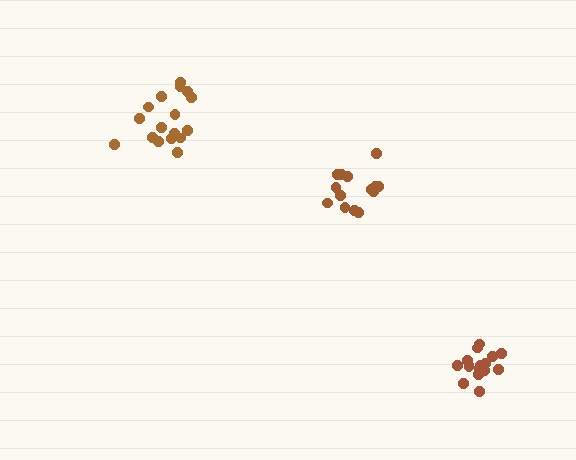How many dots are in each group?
Group 1: 17 dots, Group 2: 14 dots, Group 3: 17 dots (48 total).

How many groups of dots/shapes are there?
There are 3 groups.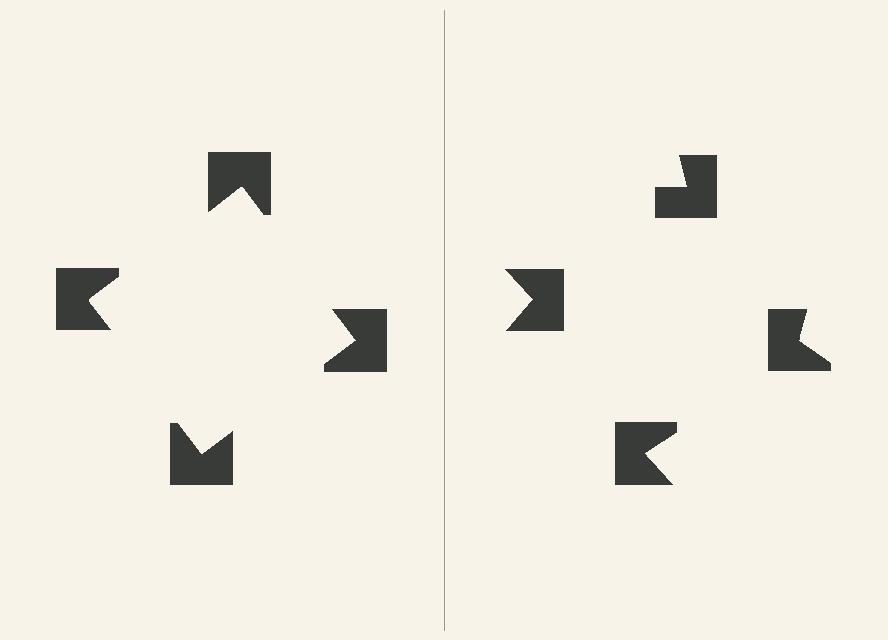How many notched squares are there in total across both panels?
8 — 4 on each side.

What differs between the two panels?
The notched squares are positioned identically on both sides; only the wedge orientations differ. On the left they align to a square; on the right they are misaligned.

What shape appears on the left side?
An illusory square.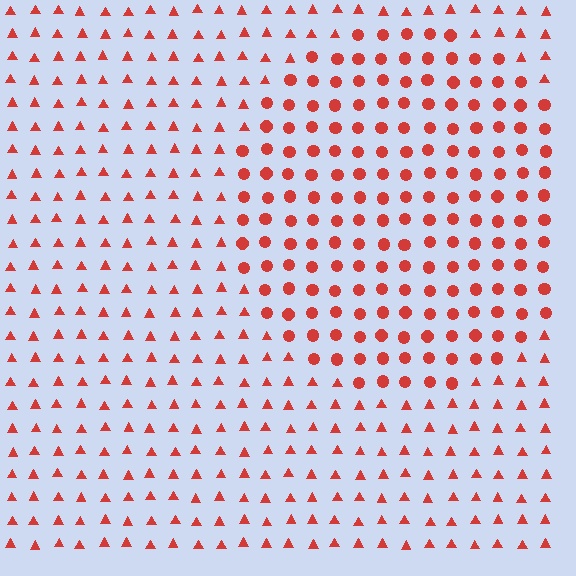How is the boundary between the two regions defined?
The boundary is defined by a change in element shape: circles inside vs. triangles outside. All elements share the same color and spacing.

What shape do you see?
I see a circle.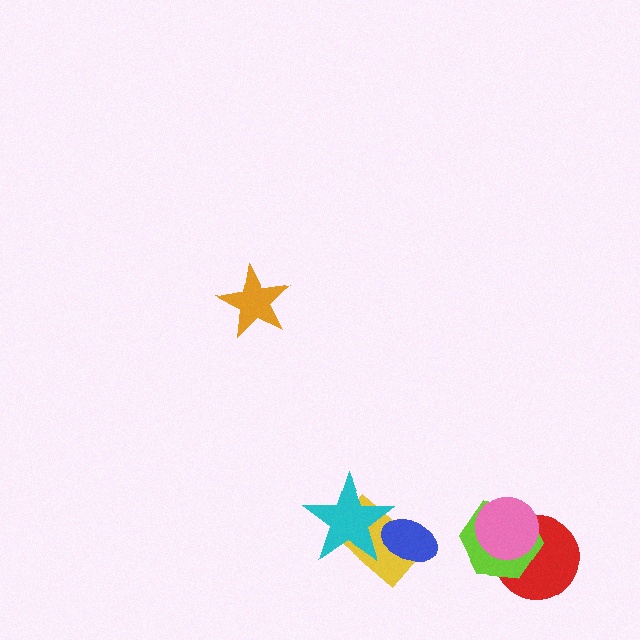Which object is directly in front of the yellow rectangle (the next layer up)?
The blue ellipse is directly in front of the yellow rectangle.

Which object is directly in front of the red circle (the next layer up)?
The lime hexagon is directly in front of the red circle.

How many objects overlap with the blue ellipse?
2 objects overlap with the blue ellipse.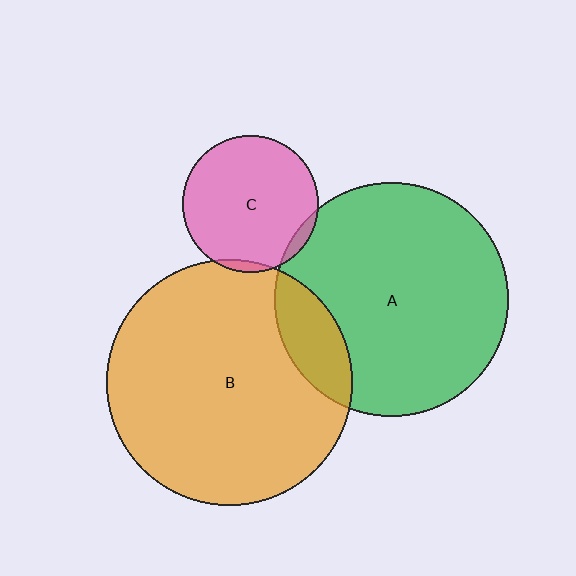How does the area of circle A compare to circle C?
Approximately 2.9 times.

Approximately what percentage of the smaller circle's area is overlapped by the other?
Approximately 5%.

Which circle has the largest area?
Circle B (orange).